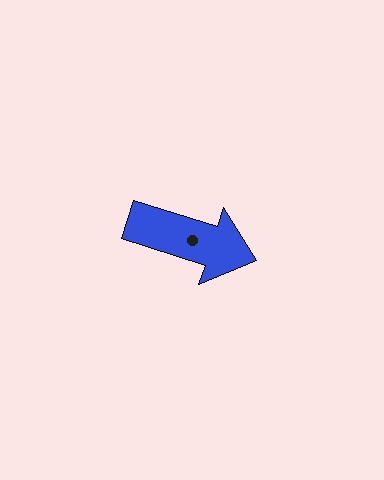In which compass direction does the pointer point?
East.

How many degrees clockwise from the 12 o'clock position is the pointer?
Approximately 108 degrees.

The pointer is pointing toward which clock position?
Roughly 4 o'clock.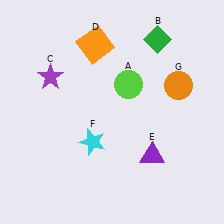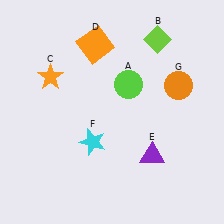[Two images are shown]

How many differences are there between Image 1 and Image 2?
There are 2 differences between the two images.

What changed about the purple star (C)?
In Image 1, C is purple. In Image 2, it changed to orange.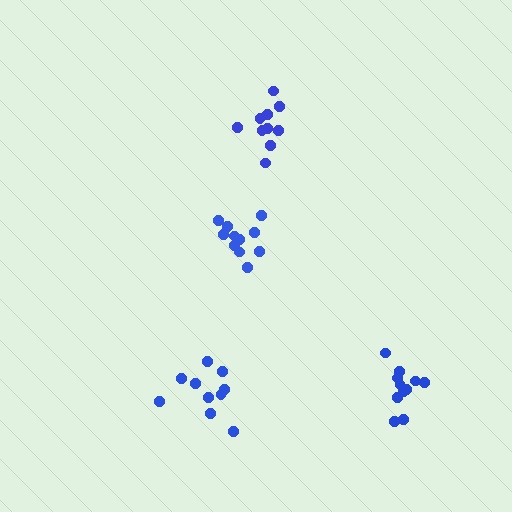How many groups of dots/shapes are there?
There are 4 groups.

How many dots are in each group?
Group 1: 10 dots, Group 2: 11 dots, Group 3: 11 dots, Group 4: 10 dots (42 total).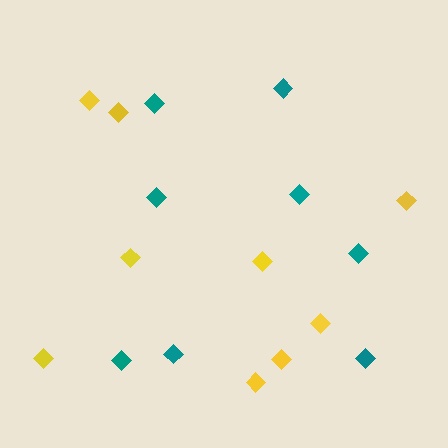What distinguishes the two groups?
There are 2 groups: one group of teal diamonds (8) and one group of yellow diamonds (9).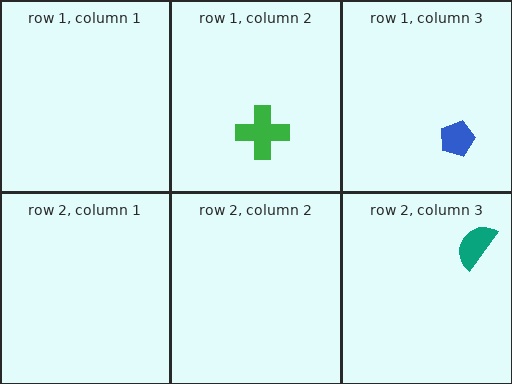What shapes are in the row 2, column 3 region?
The teal semicircle.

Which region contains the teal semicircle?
The row 2, column 3 region.